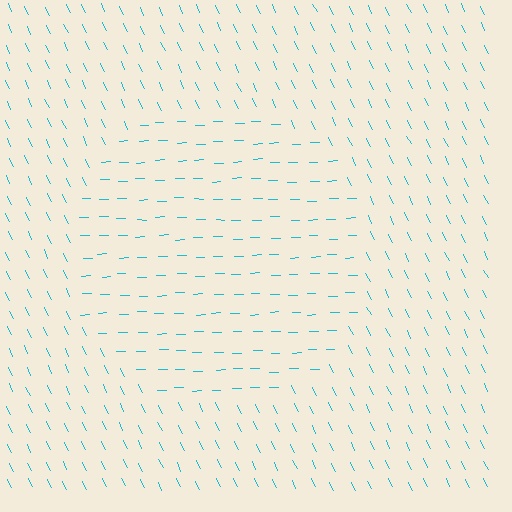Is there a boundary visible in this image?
Yes, there is a texture boundary formed by a change in line orientation.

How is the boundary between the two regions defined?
The boundary is defined purely by a change in line orientation (approximately 66 degrees difference). All lines are the same color and thickness.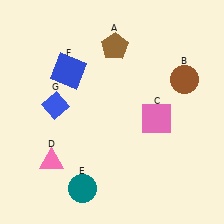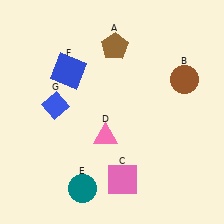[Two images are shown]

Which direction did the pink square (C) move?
The pink square (C) moved down.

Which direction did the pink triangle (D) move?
The pink triangle (D) moved right.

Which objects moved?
The objects that moved are: the pink square (C), the pink triangle (D).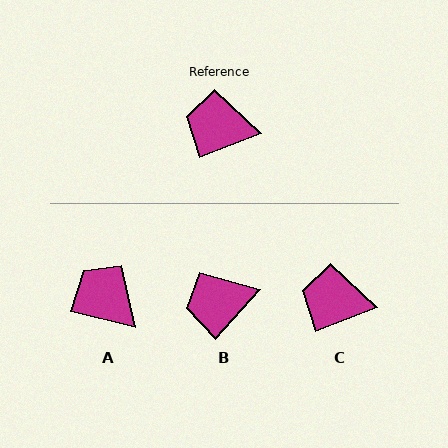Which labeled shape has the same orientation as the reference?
C.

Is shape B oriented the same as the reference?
No, it is off by about 27 degrees.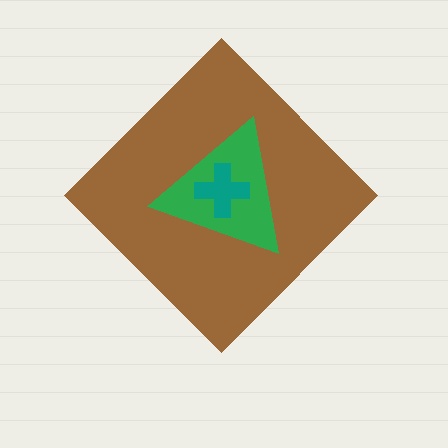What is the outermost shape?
The brown diamond.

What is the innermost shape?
The teal cross.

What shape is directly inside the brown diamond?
The green triangle.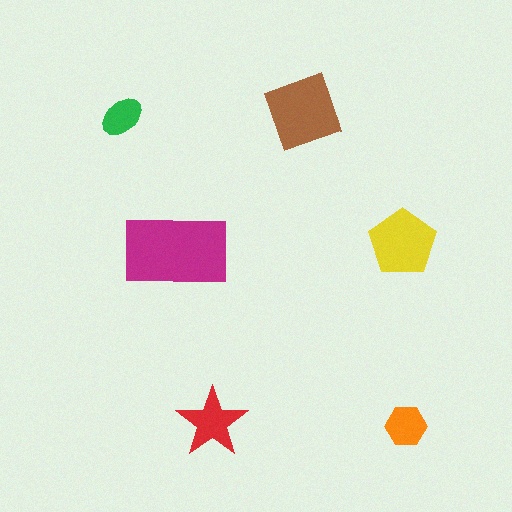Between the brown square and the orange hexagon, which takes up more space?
The brown square.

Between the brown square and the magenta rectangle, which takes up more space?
The magenta rectangle.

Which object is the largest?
The magenta rectangle.